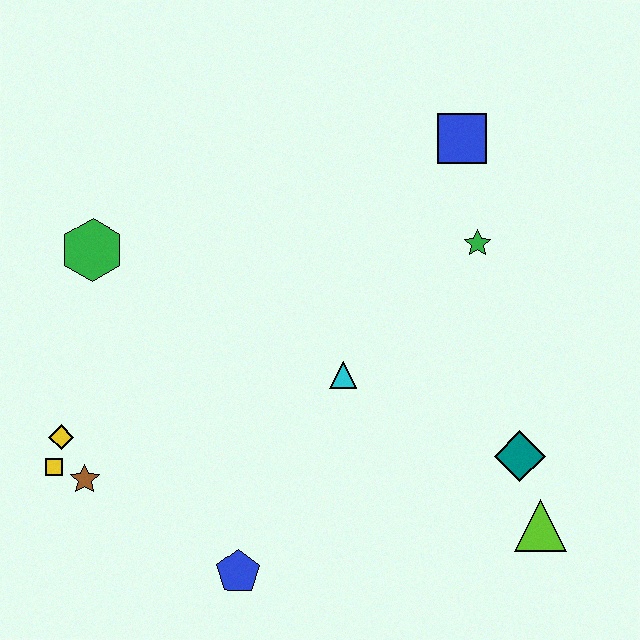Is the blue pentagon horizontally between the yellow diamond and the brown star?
No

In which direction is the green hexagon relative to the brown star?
The green hexagon is above the brown star.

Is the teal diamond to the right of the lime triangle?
No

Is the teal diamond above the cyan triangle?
No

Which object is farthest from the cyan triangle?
The yellow square is farthest from the cyan triangle.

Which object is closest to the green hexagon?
The yellow diamond is closest to the green hexagon.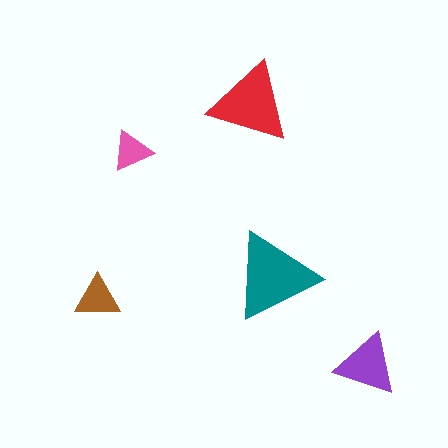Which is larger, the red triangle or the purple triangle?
The red one.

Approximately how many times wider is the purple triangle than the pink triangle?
About 1.5 times wider.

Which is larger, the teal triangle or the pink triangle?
The teal one.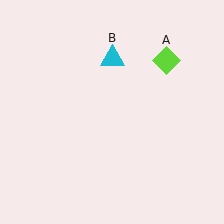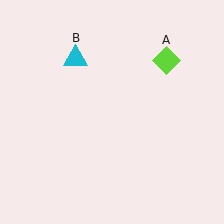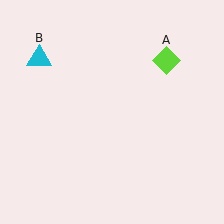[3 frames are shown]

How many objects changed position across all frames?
1 object changed position: cyan triangle (object B).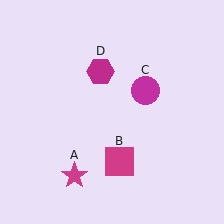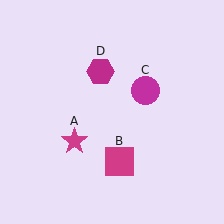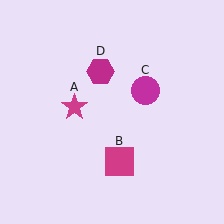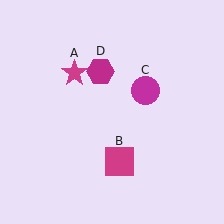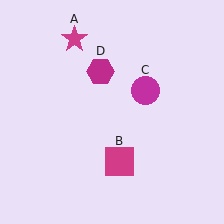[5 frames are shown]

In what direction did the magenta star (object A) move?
The magenta star (object A) moved up.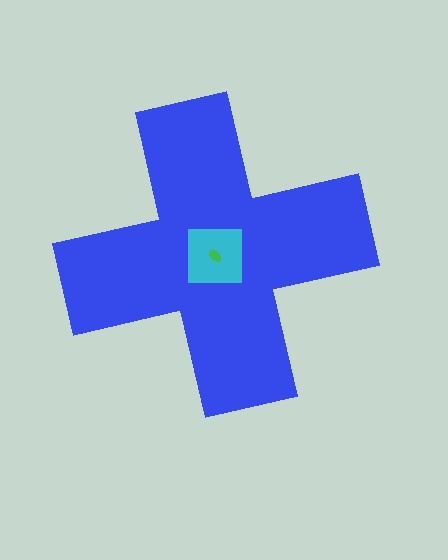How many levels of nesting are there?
3.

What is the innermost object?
The green ellipse.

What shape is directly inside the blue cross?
The cyan square.